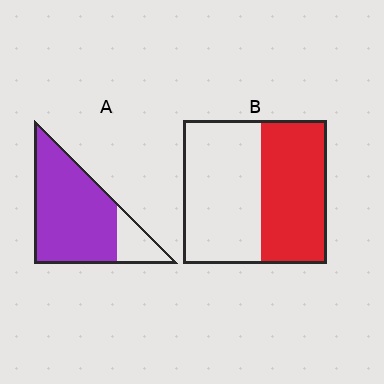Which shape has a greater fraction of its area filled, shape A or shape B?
Shape A.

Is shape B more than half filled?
No.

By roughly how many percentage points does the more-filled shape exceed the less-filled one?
By roughly 35 percentage points (A over B).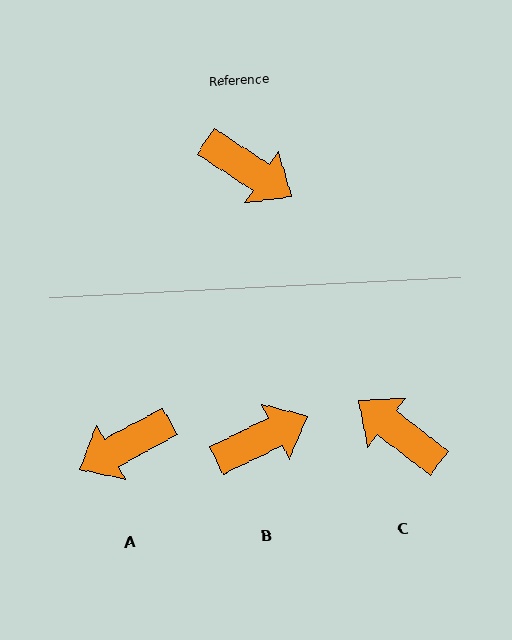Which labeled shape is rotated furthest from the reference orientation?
C, about 175 degrees away.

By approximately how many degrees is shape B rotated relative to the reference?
Approximately 59 degrees counter-clockwise.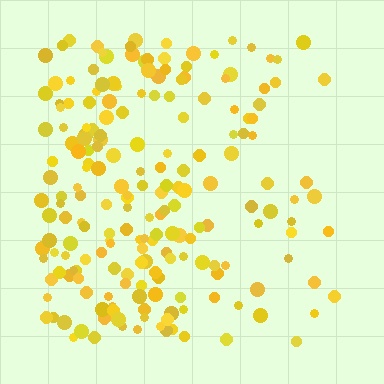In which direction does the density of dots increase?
From right to left, with the left side densest.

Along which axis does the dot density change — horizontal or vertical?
Horizontal.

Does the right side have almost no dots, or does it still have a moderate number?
Still a moderate number, just noticeably fewer than the left.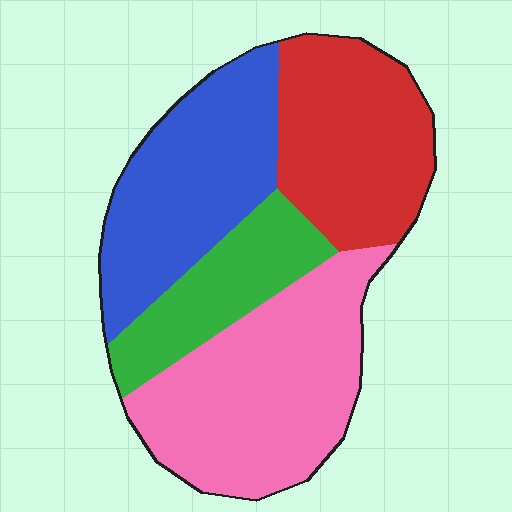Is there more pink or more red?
Pink.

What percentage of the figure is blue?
Blue takes up about one quarter (1/4) of the figure.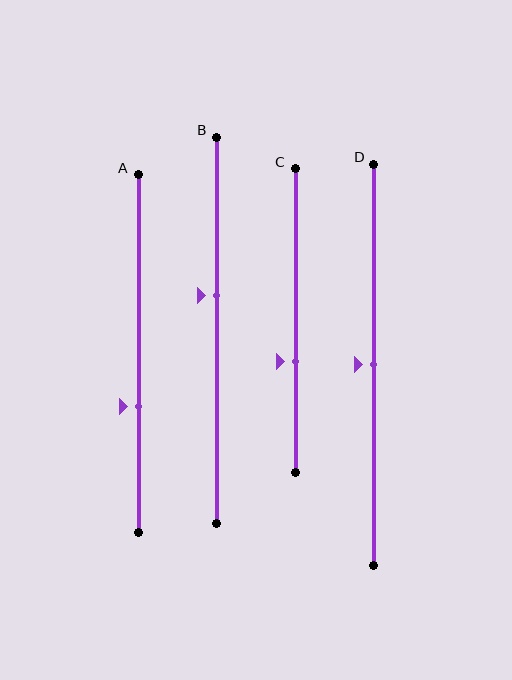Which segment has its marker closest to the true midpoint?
Segment D has its marker closest to the true midpoint.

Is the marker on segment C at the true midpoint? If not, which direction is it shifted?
No, the marker on segment C is shifted downward by about 14% of the segment length.